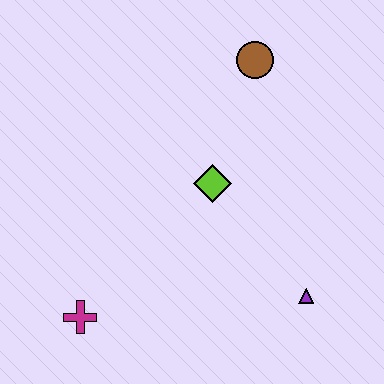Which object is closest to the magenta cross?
The lime diamond is closest to the magenta cross.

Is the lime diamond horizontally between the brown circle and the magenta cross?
Yes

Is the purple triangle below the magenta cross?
No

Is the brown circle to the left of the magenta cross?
No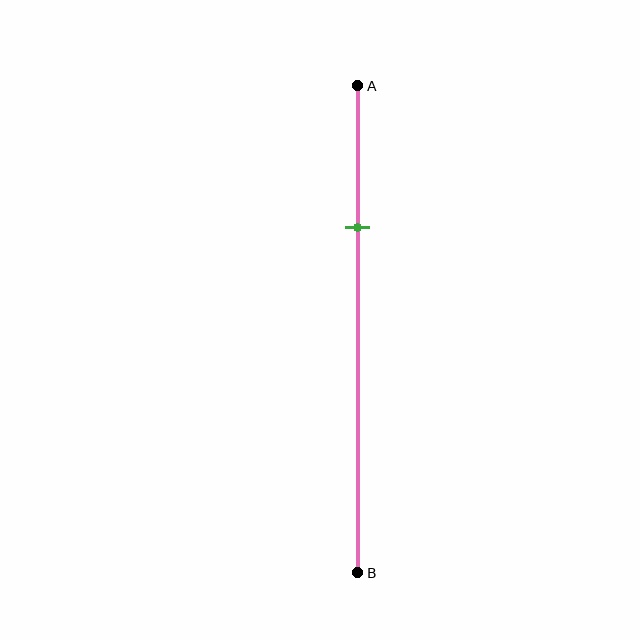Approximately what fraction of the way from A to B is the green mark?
The green mark is approximately 30% of the way from A to B.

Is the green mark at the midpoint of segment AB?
No, the mark is at about 30% from A, not at the 50% midpoint.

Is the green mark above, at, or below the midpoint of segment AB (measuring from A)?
The green mark is above the midpoint of segment AB.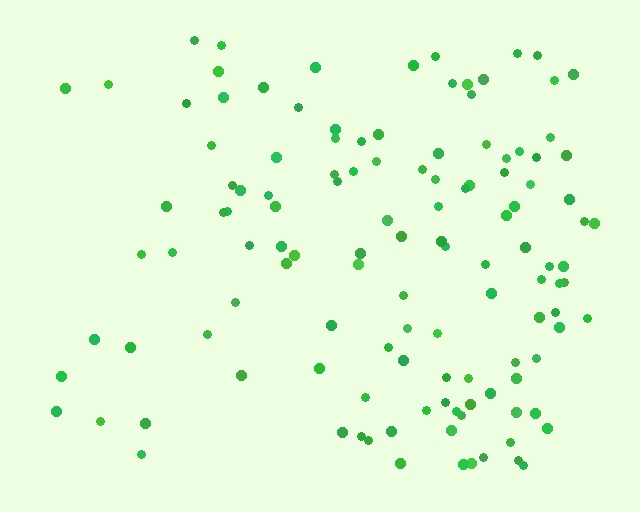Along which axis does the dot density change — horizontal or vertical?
Horizontal.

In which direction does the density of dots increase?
From left to right, with the right side densest.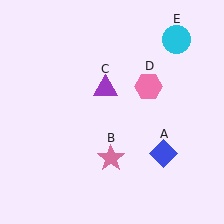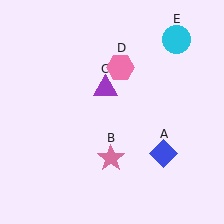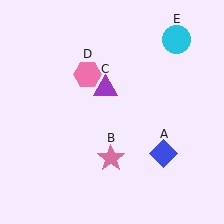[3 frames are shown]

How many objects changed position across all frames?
1 object changed position: pink hexagon (object D).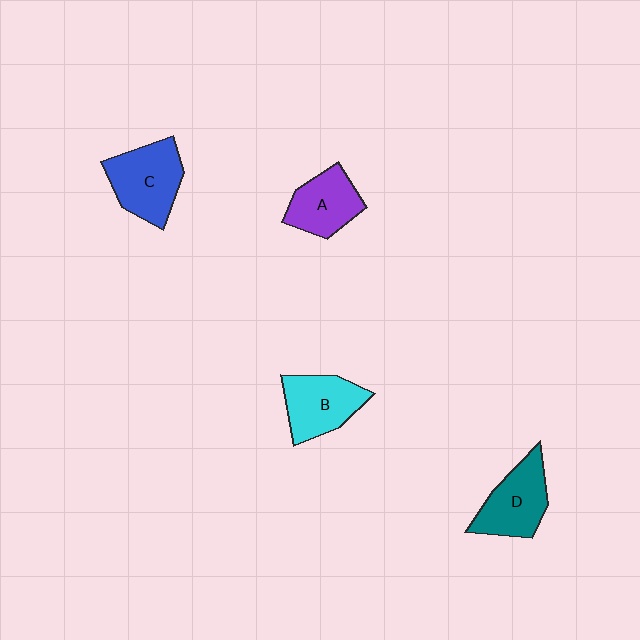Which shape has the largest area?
Shape C (blue).